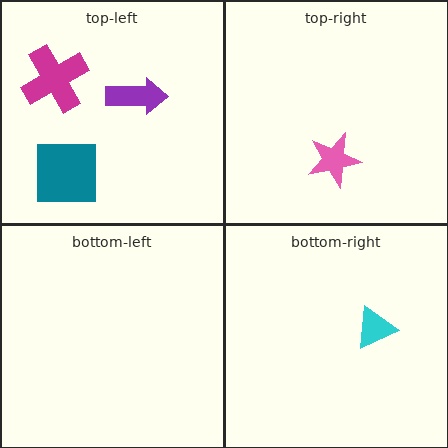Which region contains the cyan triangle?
The bottom-right region.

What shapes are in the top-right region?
The pink star.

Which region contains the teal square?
The top-left region.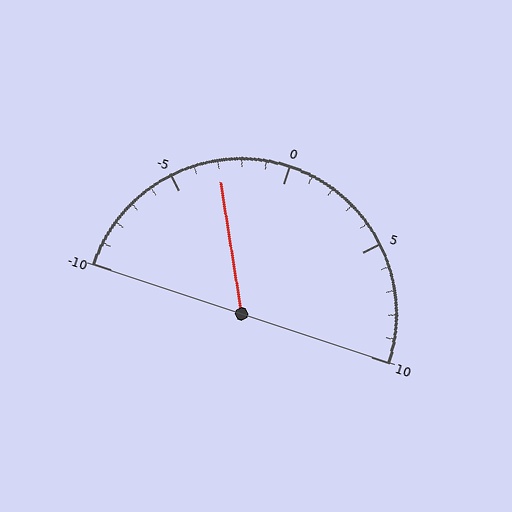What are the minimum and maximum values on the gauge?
The gauge ranges from -10 to 10.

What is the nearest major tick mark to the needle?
The nearest major tick mark is -5.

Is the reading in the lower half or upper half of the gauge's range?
The reading is in the lower half of the range (-10 to 10).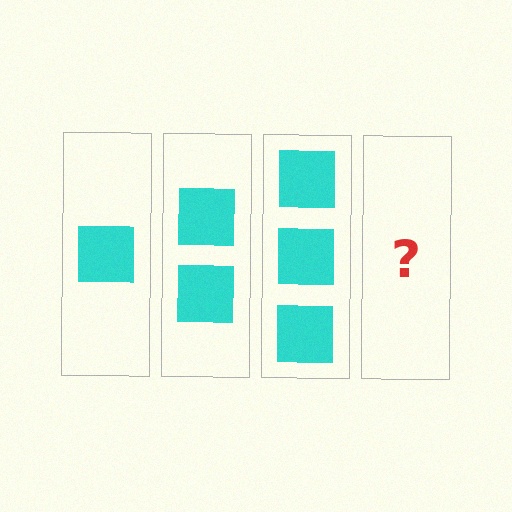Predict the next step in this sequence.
The next step is 4 squares.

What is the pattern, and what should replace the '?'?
The pattern is that each step adds one more square. The '?' should be 4 squares.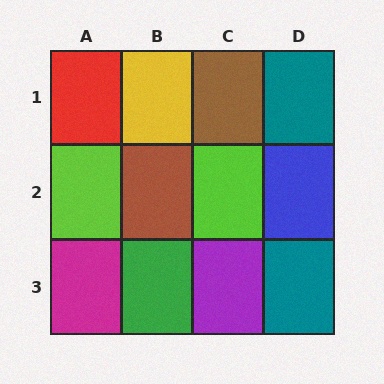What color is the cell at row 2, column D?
Blue.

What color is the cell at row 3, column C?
Purple.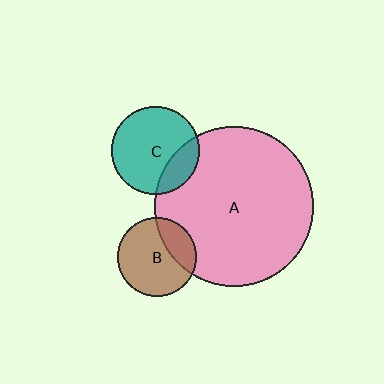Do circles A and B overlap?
Yes.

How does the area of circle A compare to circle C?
Approximately 3.3 times.